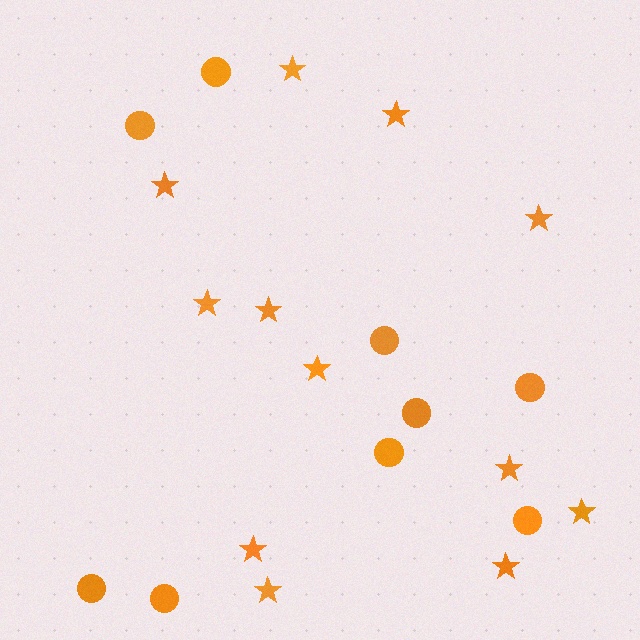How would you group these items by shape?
There are 2 groups: one group of circles (9) and one group of stars (12).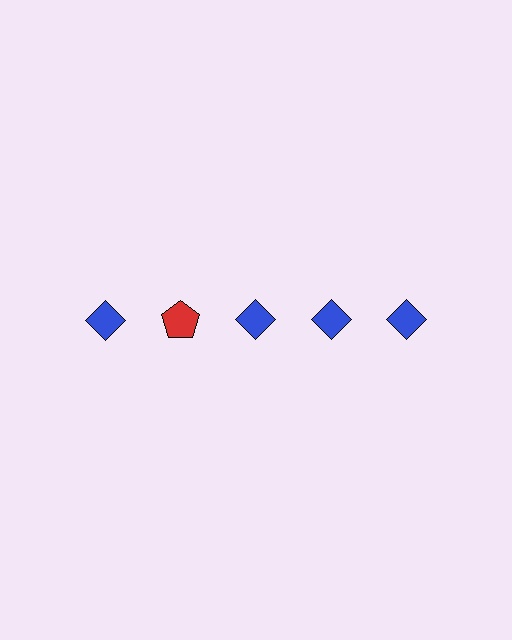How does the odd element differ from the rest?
It differs in both color (red instead of blue) and shape (pentagon instead of diamond).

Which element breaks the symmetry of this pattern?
The red pentagon in the top row, second from left column breaks the symmetry. All other shapes are blue diamonds.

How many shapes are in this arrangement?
There are 5 shapes arranged in a grid pattern.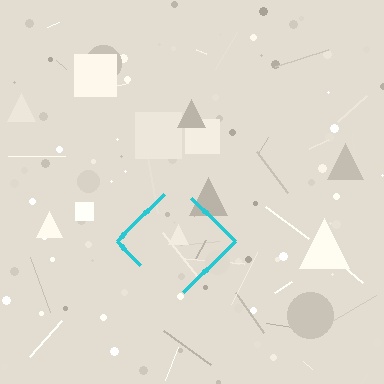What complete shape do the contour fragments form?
The contour fragments form a diamond.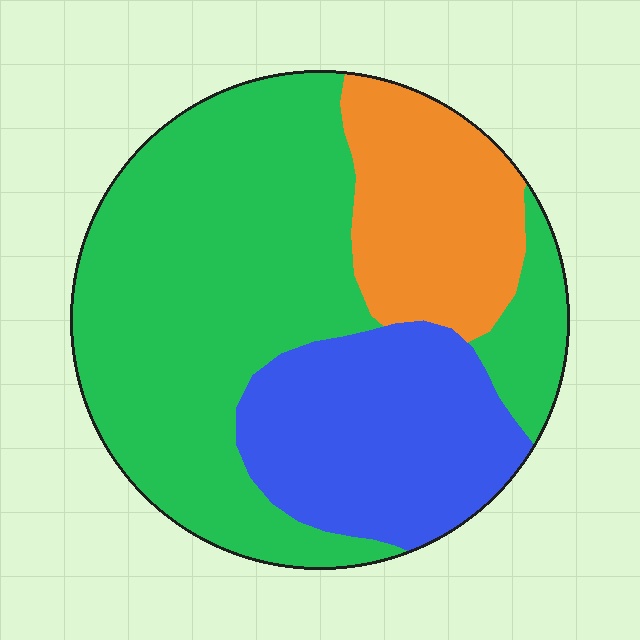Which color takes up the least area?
Orange, at roughly 20%.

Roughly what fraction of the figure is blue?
Blue covers roughly 25% of the figure.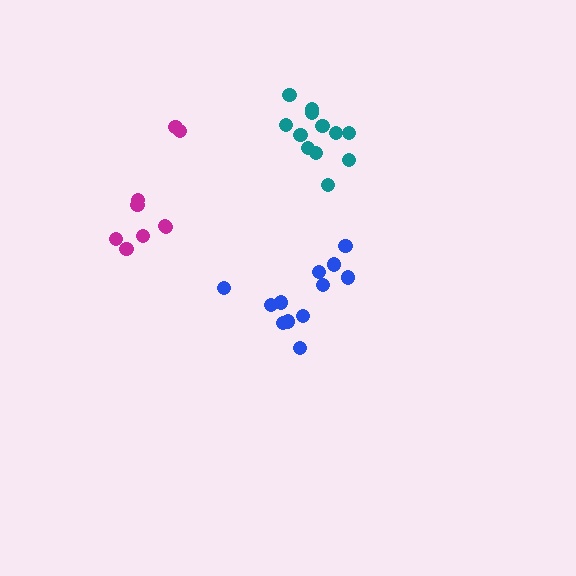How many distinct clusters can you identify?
There are 3 distinct clusters.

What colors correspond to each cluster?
The clusters are colored: magenta, blue, teal.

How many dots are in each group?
Group 1: 9 dots, Group 2: 12 dots, Group 3: 12 dots (33 total).